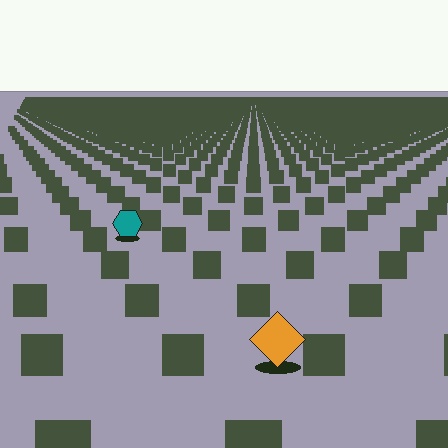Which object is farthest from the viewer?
The teal hexagon is farthest from the viewer. It appears smaller and the ground texture around it is denser.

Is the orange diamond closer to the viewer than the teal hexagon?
Yes. The orange diamond is closer — you can tell from the texture gradient: the ground texture is coarser near it.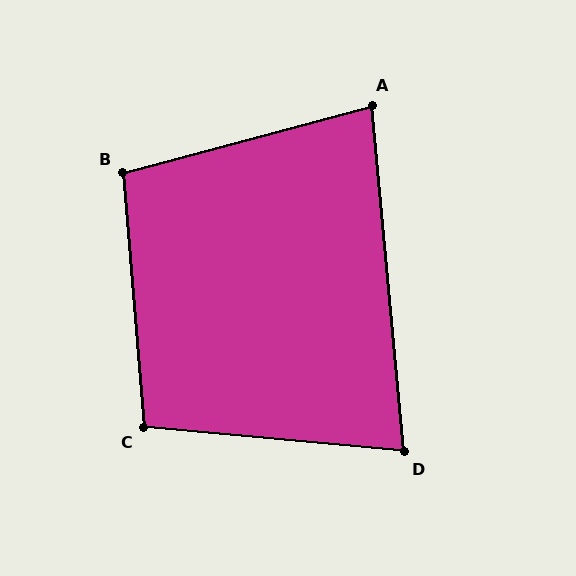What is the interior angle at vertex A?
Approximately 80 degrees (acute).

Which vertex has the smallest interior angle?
D, at approximately 79 degrees.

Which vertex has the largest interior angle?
B, at approximately 101 degrees.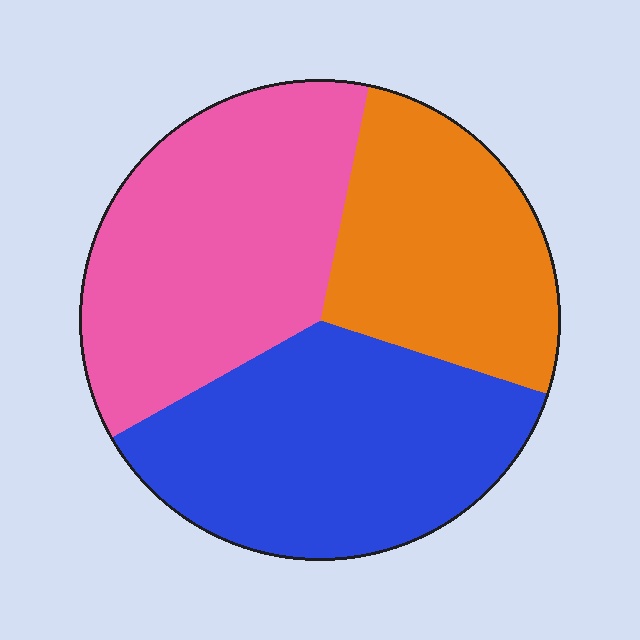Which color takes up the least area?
Orange, at roughly 25%.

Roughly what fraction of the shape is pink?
Pink covers roughly 35% of the shape.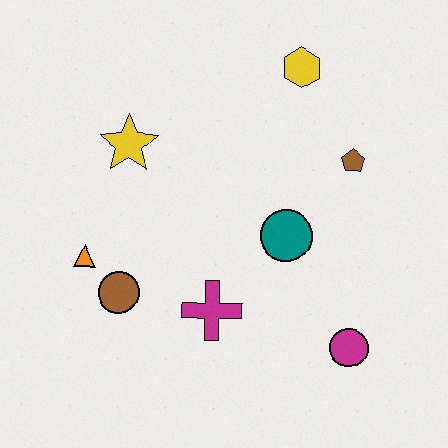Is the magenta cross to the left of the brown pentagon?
Yes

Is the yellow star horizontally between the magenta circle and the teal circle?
No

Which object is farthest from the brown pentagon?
The orange triangle is farthest from the brown pentagon.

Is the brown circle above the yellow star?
No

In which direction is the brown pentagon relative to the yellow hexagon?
The brown pentagon is below the yellow hexagon.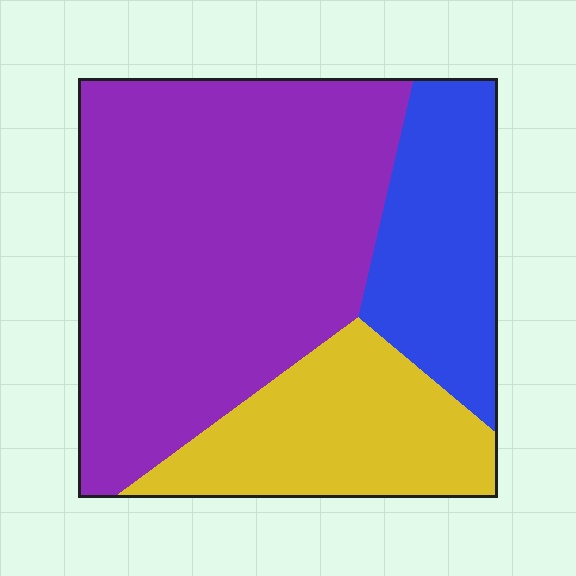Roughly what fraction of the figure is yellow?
Yellow takes up about one fifth (1/5) of the figure.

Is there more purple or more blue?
Purple.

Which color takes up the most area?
Purple, at roughly 60%.